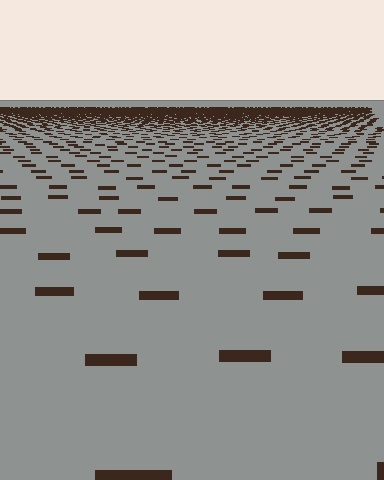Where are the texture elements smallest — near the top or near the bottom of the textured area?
Near the top.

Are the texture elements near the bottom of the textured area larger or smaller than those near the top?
Larger. Near the bottom, elements are closer to the viewer and appear at a bigger on-screen size.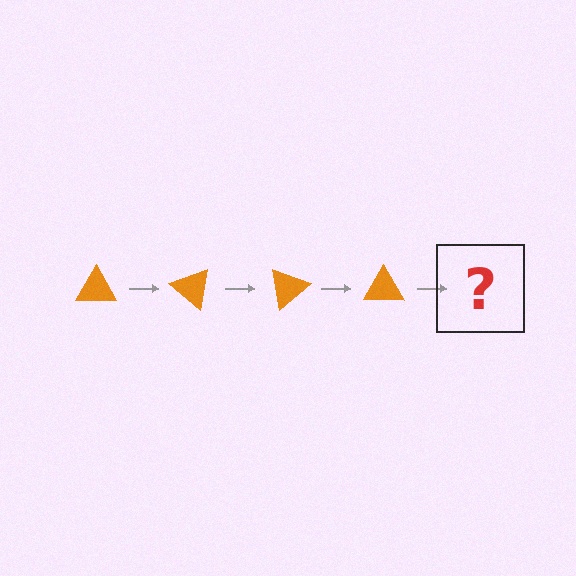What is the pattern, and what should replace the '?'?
The pattern is that the triangle rotates 40 degrees each step. The '?' should be an orange triangle rotated 160 degrees.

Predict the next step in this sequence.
The next step is an orange triangle rotated 160 degrees.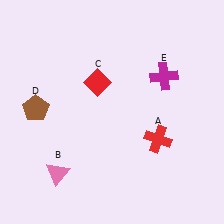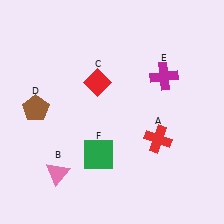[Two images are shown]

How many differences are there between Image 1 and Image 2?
There is 1 difference between the two images.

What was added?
A green square (F) was added in Image 2.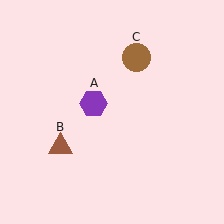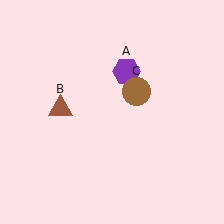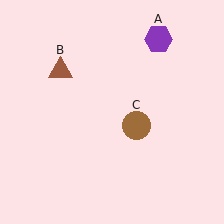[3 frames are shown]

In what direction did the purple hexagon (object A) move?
The purple hexagon (object A) moved up and to the right.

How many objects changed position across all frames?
3 objects changed position: purple hexagon (object A), brown triangle (object B), brown circle (object C).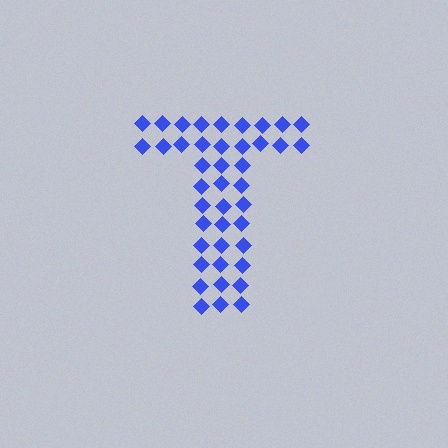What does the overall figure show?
The overall figure shows the letter T.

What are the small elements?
The small elements are diamonds.